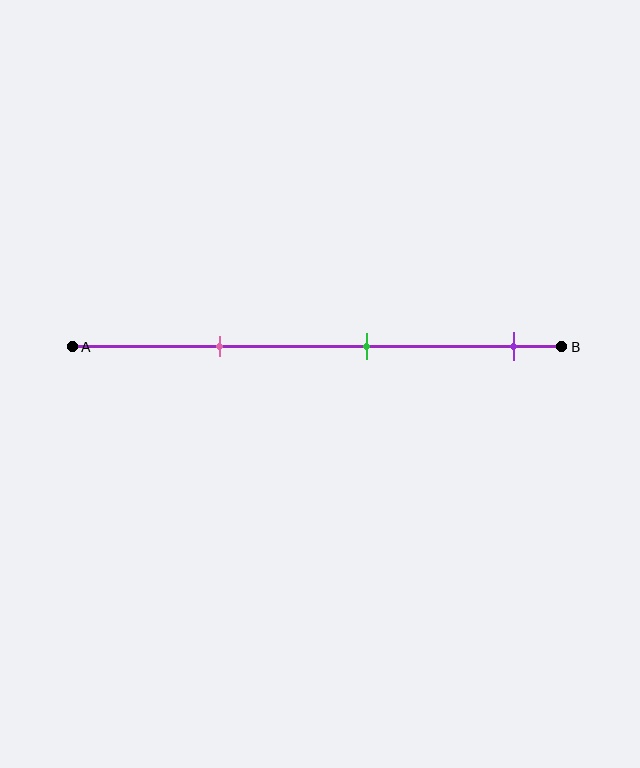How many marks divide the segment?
There are 3 marks dividing the segment.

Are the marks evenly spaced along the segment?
Yes, the marks are approximately evenly spaced.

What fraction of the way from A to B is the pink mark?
The pink mark is approximately 30% (0.3) of the way from A to B.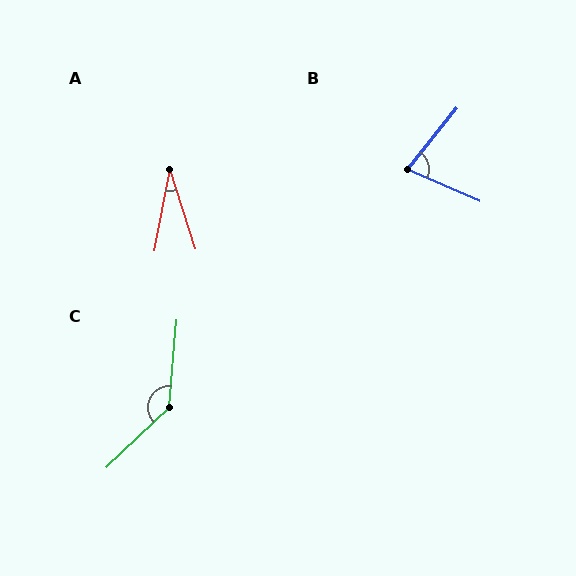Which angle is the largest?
C, at approximately 139 degrees.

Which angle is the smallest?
A, at approximately 29 degrees.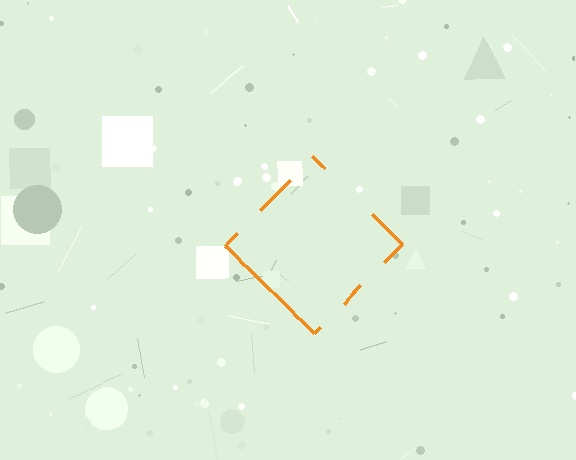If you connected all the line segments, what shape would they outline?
They would outline a diamond.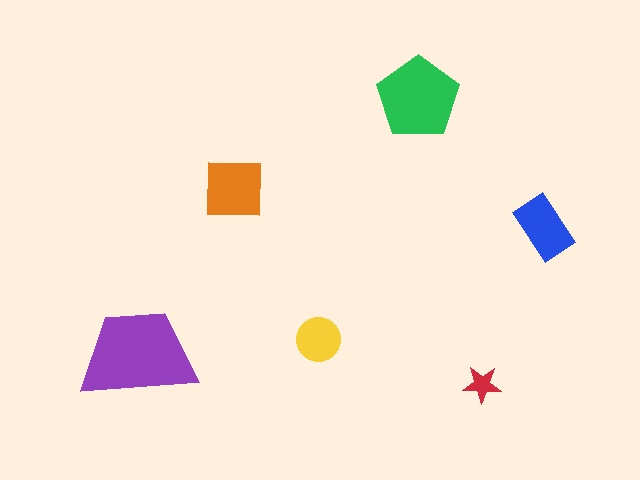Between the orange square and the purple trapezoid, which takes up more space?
The purple trapezoid.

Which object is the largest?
The purple trapezoid.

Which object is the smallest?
The red star.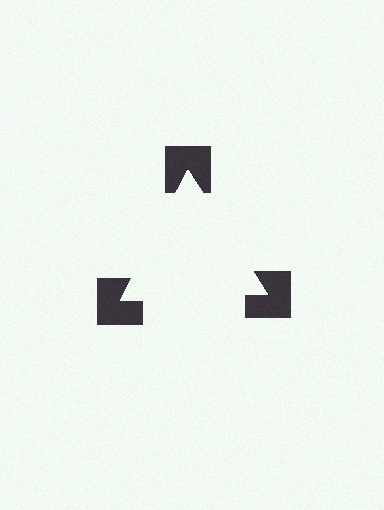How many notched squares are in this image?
There are 3 — one at each vertex of the illusory triangle.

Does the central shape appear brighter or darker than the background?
It typically appears slightly brighter than the background, even though no actual brightness change is drawn.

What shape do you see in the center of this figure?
An illusory triangle — its edges are inferred from the aligned wedge cuts in the notched squares, not physically drawn.